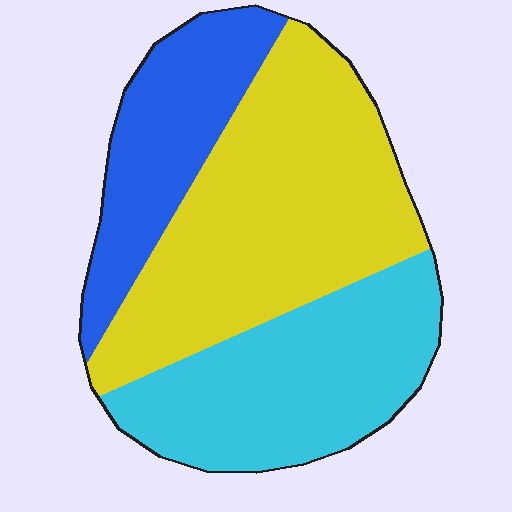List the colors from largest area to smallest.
From largest to smallest: yellow, cyan, blue.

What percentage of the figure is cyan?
Cyan covers around 35% of the figure.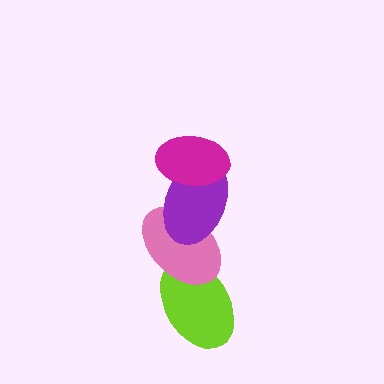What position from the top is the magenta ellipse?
The magenta ellipse is 1st from the top.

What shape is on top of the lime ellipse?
The pink ellipse is on top of the lime ellipse.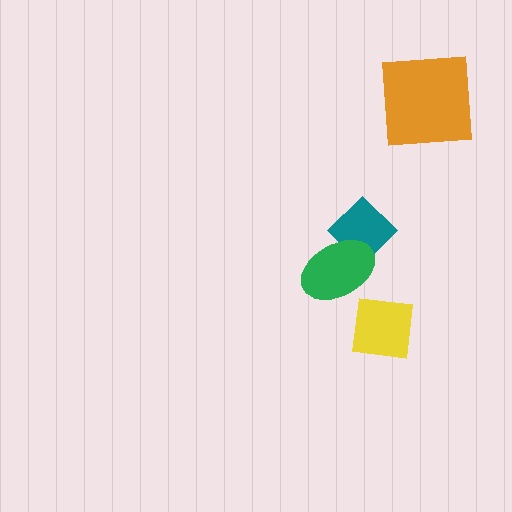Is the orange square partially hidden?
No, no other shape covers it.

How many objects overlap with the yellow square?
0 objects overlap with the yellow square.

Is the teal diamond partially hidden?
Yes, it is partially covered by another shape.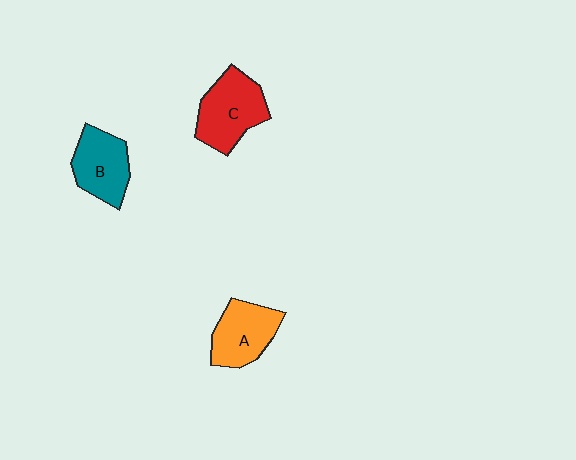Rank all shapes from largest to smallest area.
From largest to smallest: C (red), A (orange), B (teal).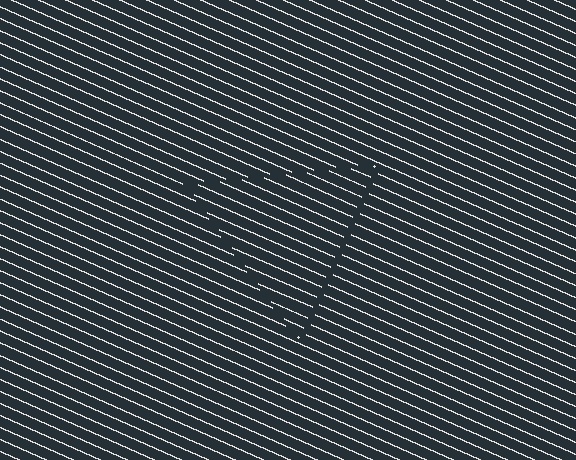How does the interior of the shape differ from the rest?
The interior of the shape contains the same grating, shifted by half a period — the contour is defined by the phase discontinuity where line-ends from the inner and outer gratings abut.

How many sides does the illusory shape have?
3 sides — the line-ends trace a triangle.